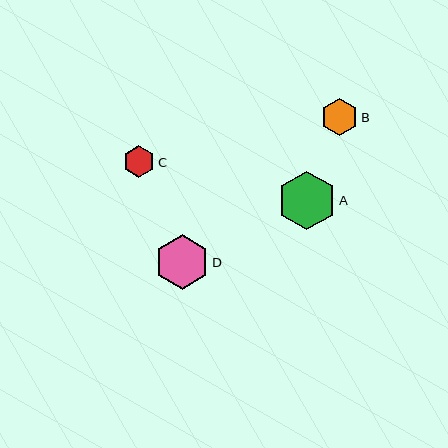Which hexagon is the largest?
Hexagon A is the largest with a size of approximately 59 pixels.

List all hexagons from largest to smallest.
From largest to smallest: A, D, B, C.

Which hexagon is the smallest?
Hexagon C is the smallest with a size of approximately 32 pixels.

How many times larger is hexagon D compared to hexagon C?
Hexagon D is approximately 1.7 times the size of hexagon C.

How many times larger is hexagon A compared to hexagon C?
Hexagon A is approximately 1.8 times the size of hexagon C.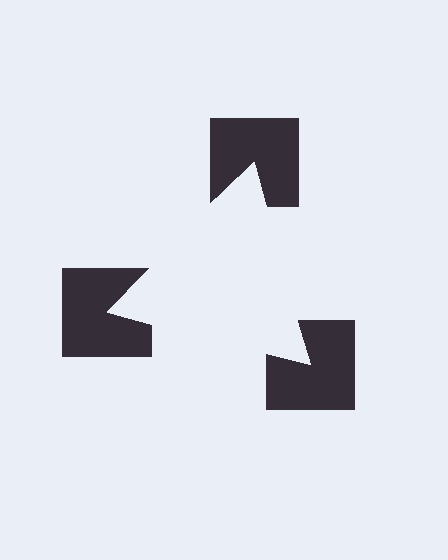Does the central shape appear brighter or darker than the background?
It typically appears slightly brighter than the background, even though no actual brightness change is drawn.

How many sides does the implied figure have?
3 sides.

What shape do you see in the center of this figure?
An illusory triangle — its edges are inferred from the aligned wedge cuts in the notched squares, not physically drawn.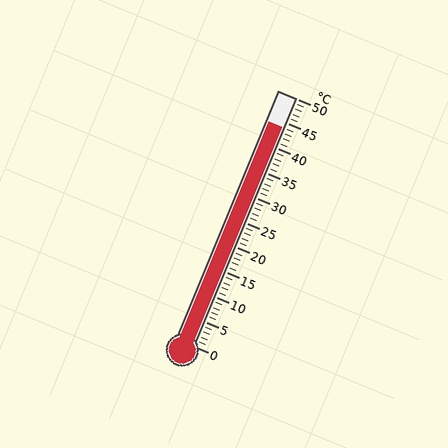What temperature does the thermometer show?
The thermometer shows approximately 44°C.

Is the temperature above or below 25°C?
The temperature is above 25°C.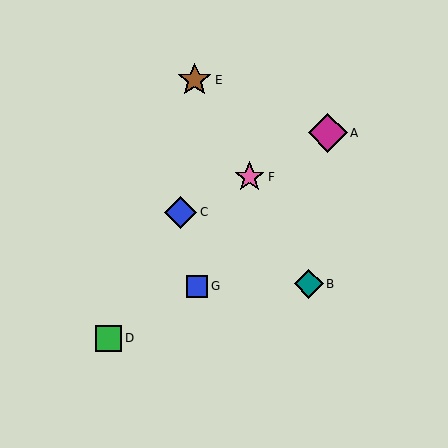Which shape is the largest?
The magenta diamond (labeled A) is the largest.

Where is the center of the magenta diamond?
The center of the magenta diamond is at (328, 133).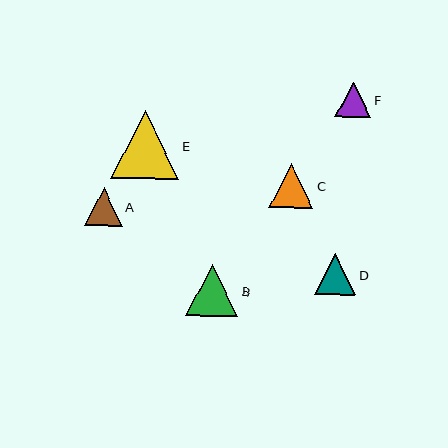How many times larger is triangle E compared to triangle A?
Triangle E is approximately 1.8 times the size of triangle A.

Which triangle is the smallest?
Triangle F is the smallest with a size of approximately 35 pixels.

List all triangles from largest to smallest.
From largest to smallest: E, B, C, D, A, F.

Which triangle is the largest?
Triangle E is the largest with a size of approximately 68 pixels.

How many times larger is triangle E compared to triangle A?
Triangle E is approximately 1.8 times the size of triangle A.